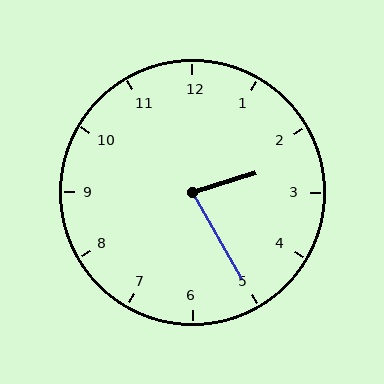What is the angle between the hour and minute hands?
Approximately 78 degrees.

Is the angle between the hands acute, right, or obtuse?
It is acute.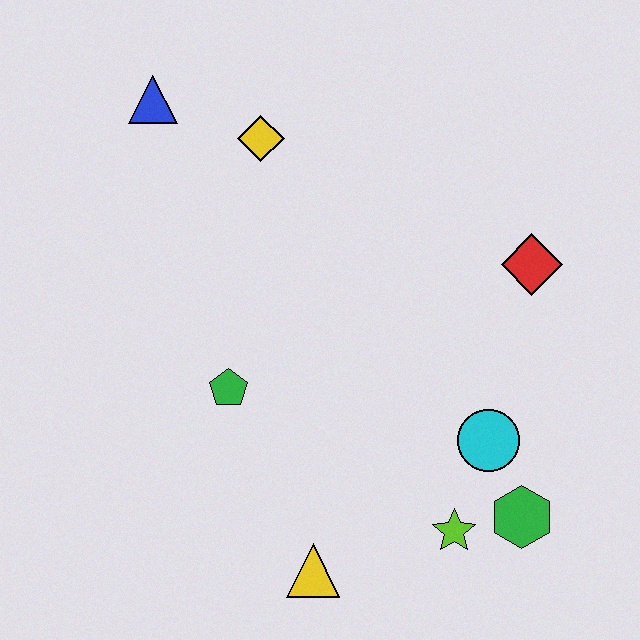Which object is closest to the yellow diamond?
The blue triangle is closest to the yellow diamond.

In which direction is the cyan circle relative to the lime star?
The cyan circle is above the lime star.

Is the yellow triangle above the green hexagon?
No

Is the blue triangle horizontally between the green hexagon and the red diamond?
No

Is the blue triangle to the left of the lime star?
Yes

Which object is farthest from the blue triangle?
The green hexagon is farthest from the blue triangle.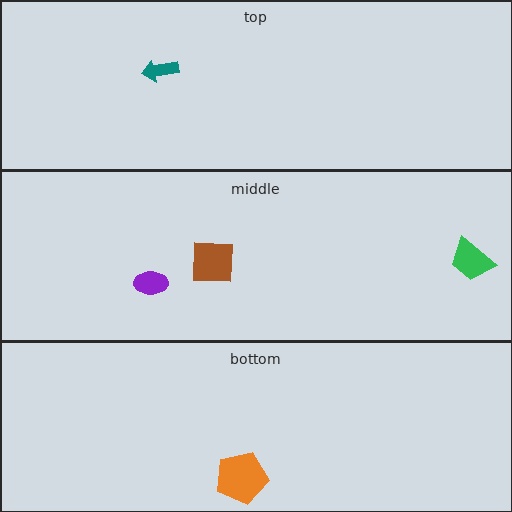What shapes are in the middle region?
The brown square, the green trapezoid, the purple ellipse.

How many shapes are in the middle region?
3.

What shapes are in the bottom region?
The orange pentagon.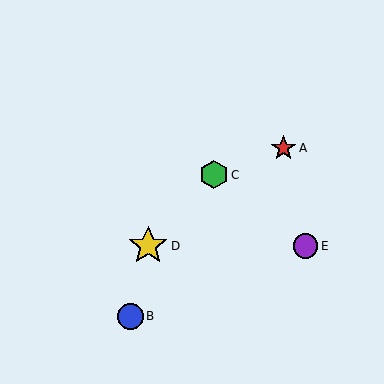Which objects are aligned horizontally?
Objects D, E are aligned horizontally.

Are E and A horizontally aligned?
No, E is at y≈246 and A is at y≈148.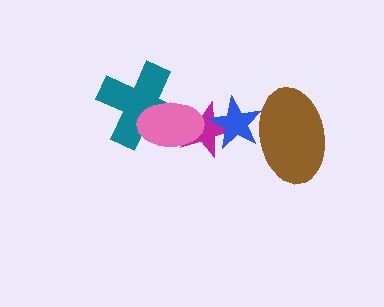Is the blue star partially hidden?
Yes, it is partially covered by another shape.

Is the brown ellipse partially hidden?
No, no other shape covers it.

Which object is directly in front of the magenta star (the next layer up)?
The blue star is directly in front of the magenta star.